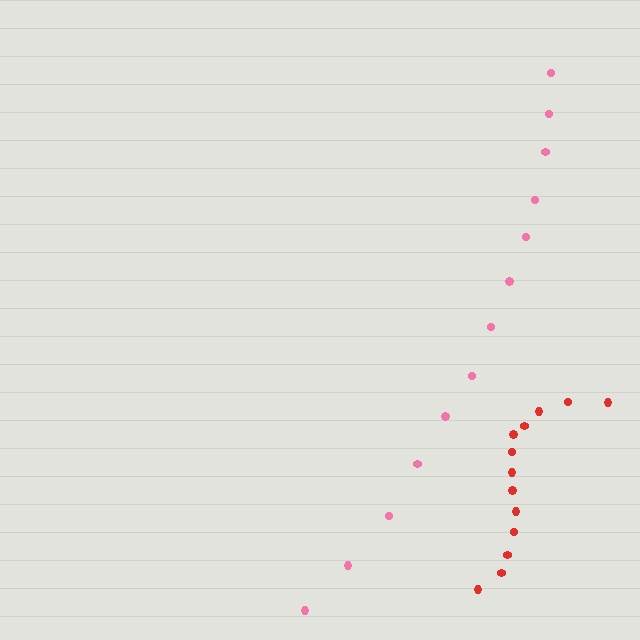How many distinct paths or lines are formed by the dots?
There are 2 distinct paths.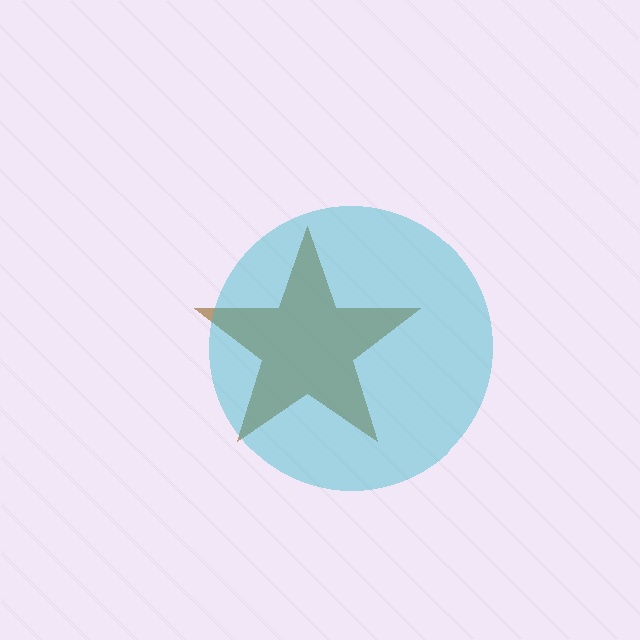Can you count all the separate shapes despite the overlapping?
Yes, there are 2 separate shapes.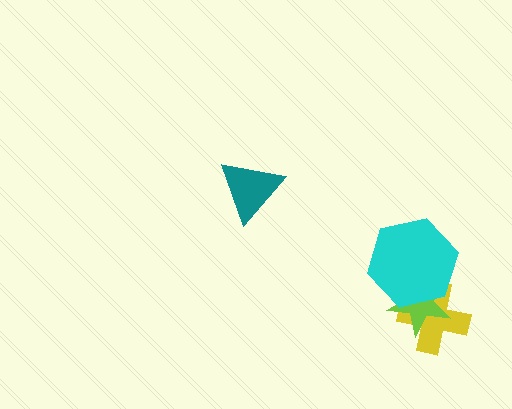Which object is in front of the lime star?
The cyan hexagon is in front of the lime star.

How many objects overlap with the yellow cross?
2 objects overlap with the yellow cross.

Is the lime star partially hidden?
Yes, it is partially covered by another shape.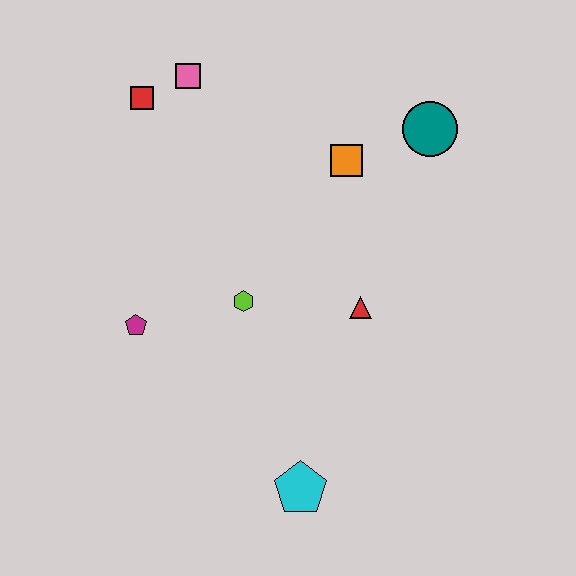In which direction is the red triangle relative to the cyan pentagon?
The red triangle is above the cyan pentagon.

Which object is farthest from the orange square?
The cyan pentagon is farthest from the orange square.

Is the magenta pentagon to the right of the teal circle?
No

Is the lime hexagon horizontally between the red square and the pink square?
No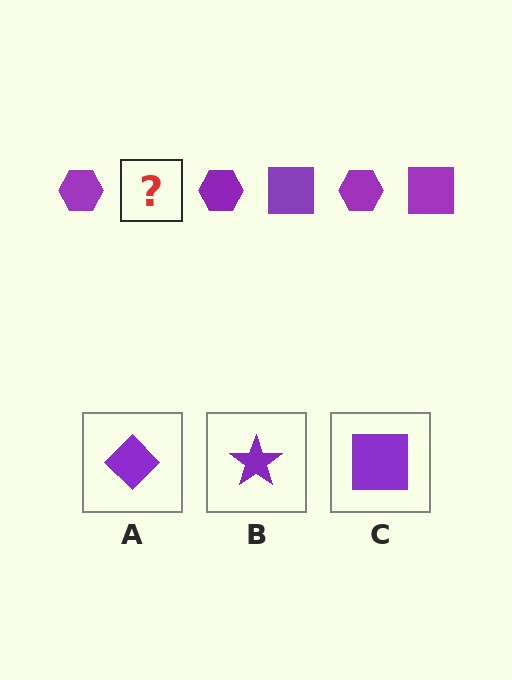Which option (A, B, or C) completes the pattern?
C.